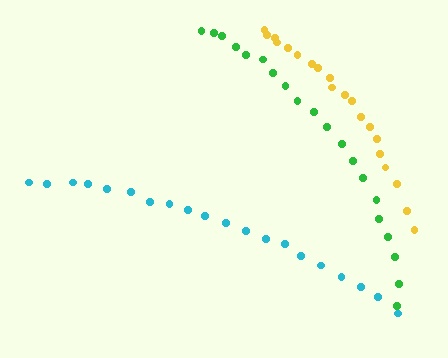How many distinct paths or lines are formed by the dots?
There are 3 distinct paths.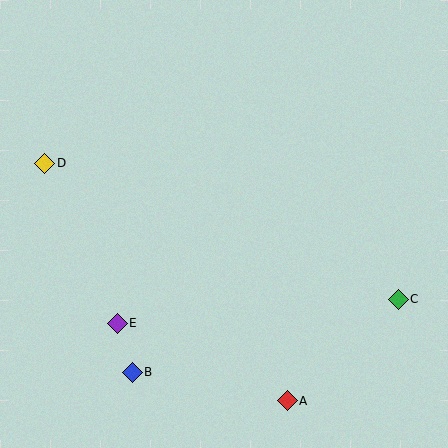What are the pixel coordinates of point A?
Point A is at (287, 401).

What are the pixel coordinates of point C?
Point C is at (398, 299).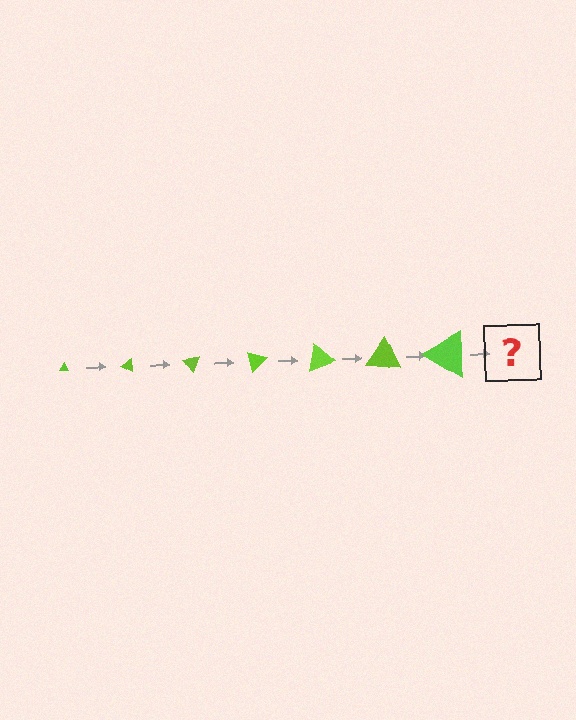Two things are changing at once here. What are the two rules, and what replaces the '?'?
The two rules are that the triangle grows larger each step and it rotates 25 degrees each step. The '?' should be a triangle, larger than the previous one and rotated 175 degrees from the start.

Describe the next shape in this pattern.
It should be a triangle, larger than the previous one and rotated 175 degrees from the start.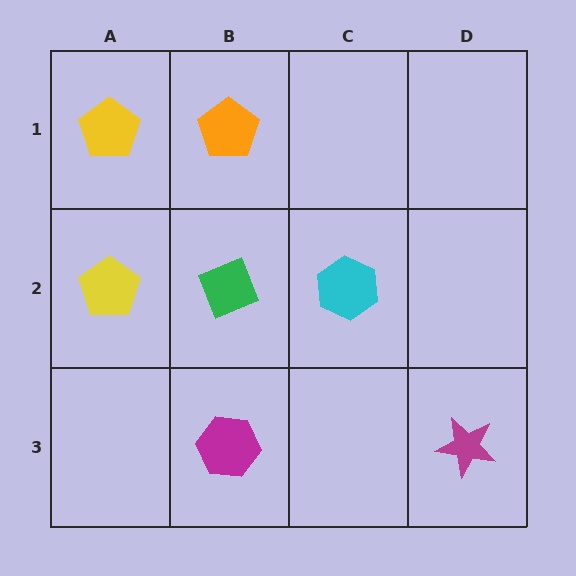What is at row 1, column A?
A yellow pentagon.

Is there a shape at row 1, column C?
No, that cell is empty.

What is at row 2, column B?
A green diamond.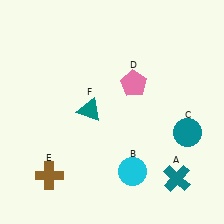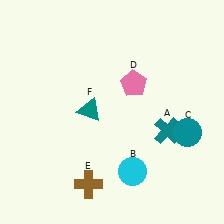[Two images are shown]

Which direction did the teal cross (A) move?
The teal cross (A) moved up.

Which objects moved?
The objects that moved are: the teal cross (A), the brown cross (E).